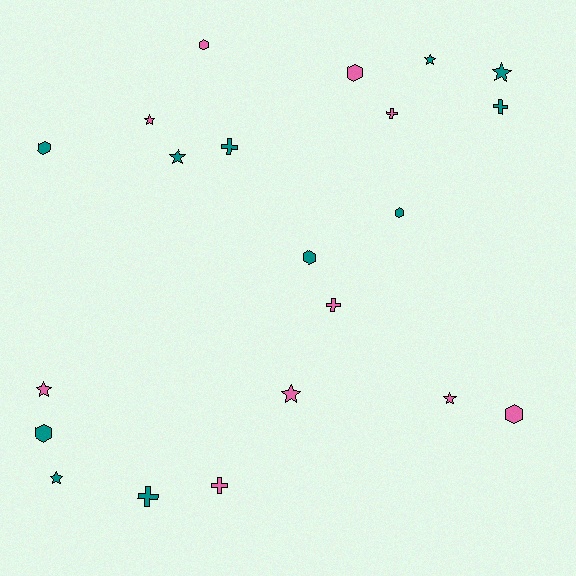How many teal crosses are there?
There are 3 teal crosses.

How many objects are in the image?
There are 21 objects.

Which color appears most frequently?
Teal, with 11 objects.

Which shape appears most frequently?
Star, with 8 objects.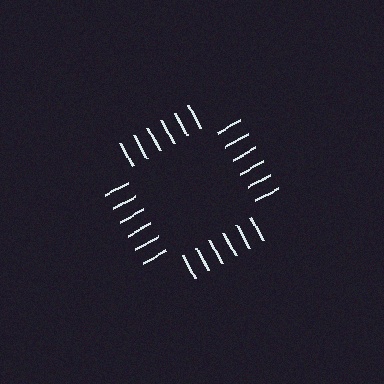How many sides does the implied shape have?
4 sides — the line-ends trace a square.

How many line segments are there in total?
24 — 6 along each of the 4 edges.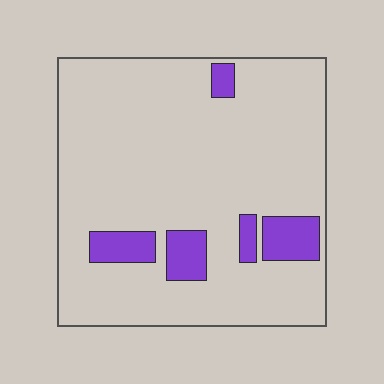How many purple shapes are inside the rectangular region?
5.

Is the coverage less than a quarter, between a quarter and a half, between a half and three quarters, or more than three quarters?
Less than a quarter.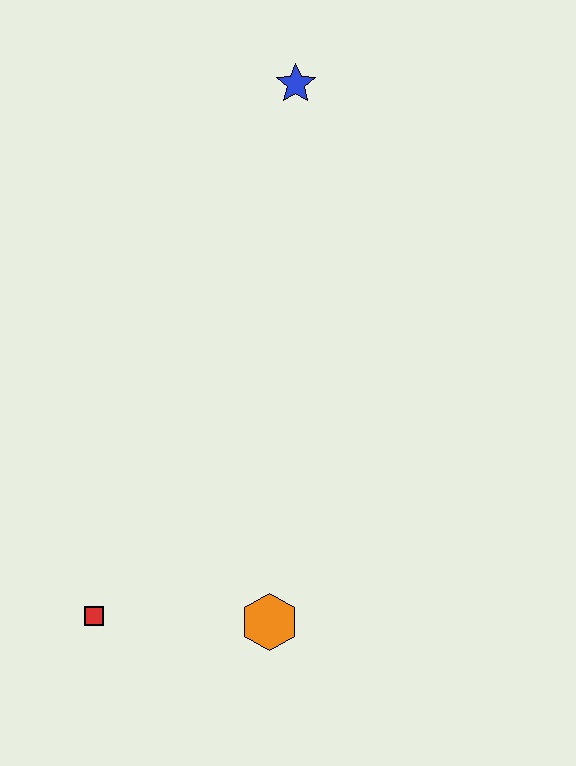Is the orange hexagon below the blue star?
Yes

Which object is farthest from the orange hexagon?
The blue star is farthest from the orange hexagon.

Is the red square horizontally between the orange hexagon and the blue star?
No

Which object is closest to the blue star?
The orange hexagon is closest to the blue star.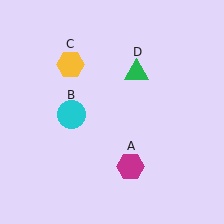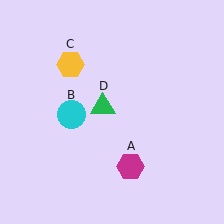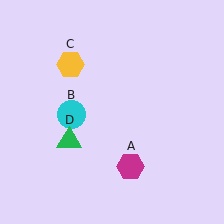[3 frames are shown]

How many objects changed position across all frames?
1 object changed position: green triangle (object D).